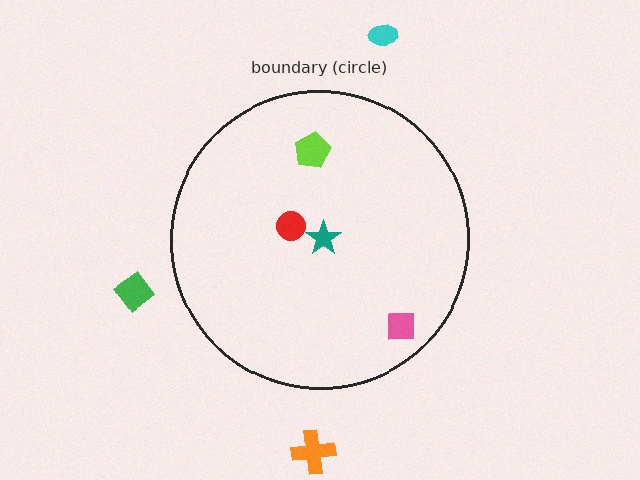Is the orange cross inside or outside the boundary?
Outside.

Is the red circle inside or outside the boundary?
Inside.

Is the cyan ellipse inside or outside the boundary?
Outside.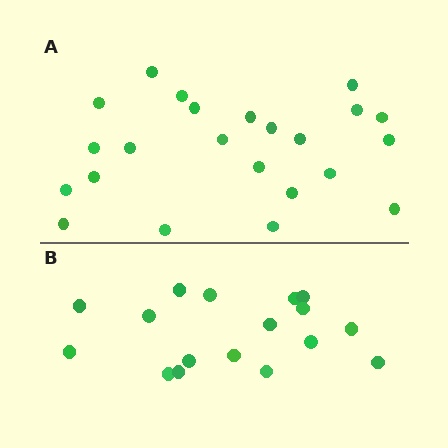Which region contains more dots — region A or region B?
Region A (the top region) has more dots.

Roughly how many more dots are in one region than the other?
Region A has about 6 more dots than region B.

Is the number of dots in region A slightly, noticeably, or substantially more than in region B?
Region A has noticeably more, but not dramatically so. The ratio is roughly 1.4 to 1.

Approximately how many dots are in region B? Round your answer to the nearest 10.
About 20 dots. (The exact count is 17, which rounds to 20.)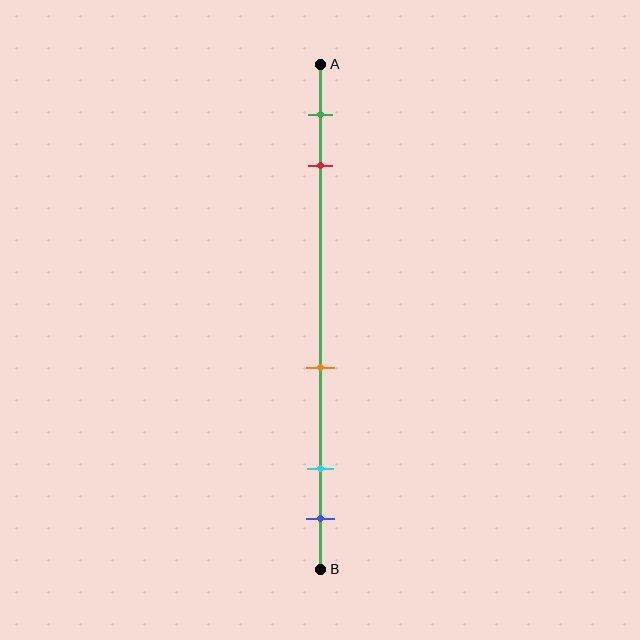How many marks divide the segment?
There are 5 marks dividing the segment.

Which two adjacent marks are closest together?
The cyan and blue marks are the closest adjacent pair.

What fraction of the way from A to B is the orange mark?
The orange mark is approximately 60% (0.6) of the way from A to B.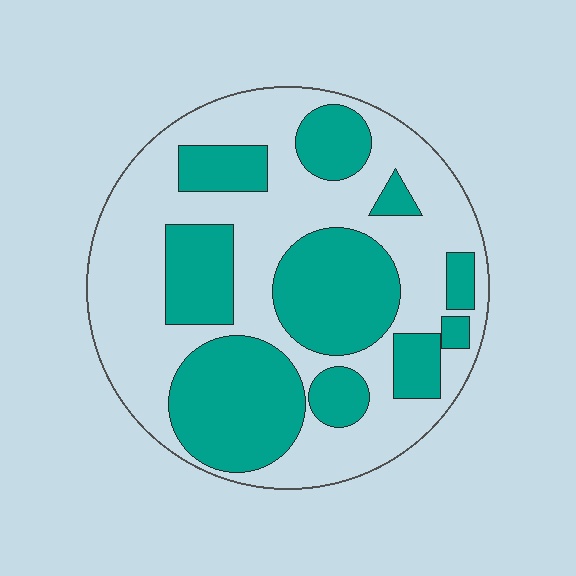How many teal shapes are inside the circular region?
10.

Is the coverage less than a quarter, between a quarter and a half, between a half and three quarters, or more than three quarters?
Between a quarter and a half.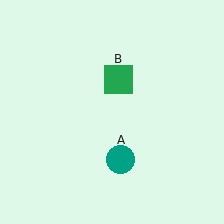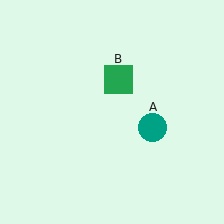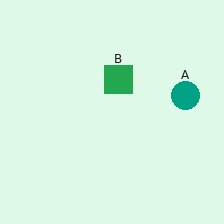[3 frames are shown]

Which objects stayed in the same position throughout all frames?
Green square (object B) remained stationary.